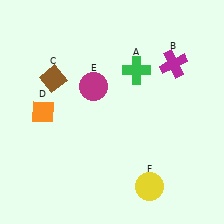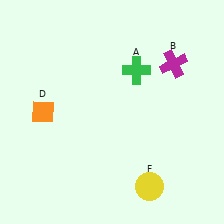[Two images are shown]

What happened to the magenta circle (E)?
The magenta circle (E) was removed in Image 2. It was in the top-left area of Image 1.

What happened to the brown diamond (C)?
The brown diamond (C) was removed in Image 2. It was in the top-left area of Image 1.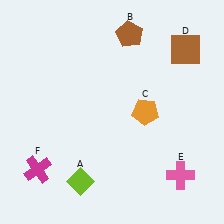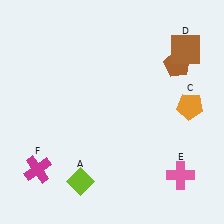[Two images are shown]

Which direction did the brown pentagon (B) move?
The brown pentagon (B) moved right.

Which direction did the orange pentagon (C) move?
The orange pentagon (C) moved right.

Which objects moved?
The objects that moved are: the brown pentagon (B), the orange pentagon (C).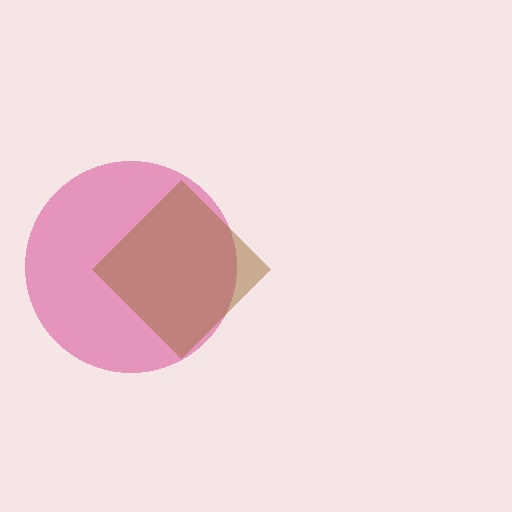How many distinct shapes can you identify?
There are 2 distinct shapes: a magenta circle, a brown diamond.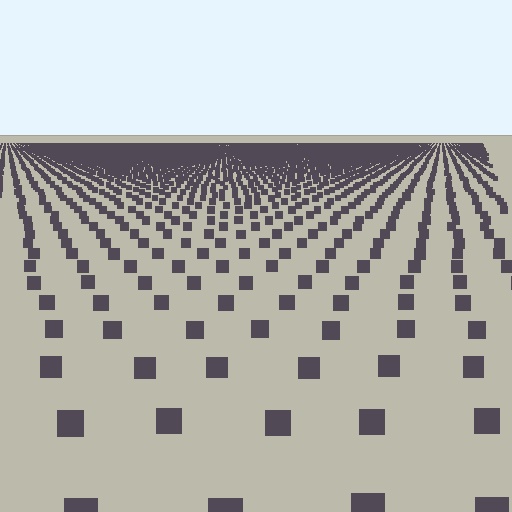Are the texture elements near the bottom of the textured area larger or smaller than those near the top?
Larger. Near the bottom, elements are closer to the viewer and appear at a bigger on-screen size.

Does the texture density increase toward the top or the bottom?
Density increases toward the top.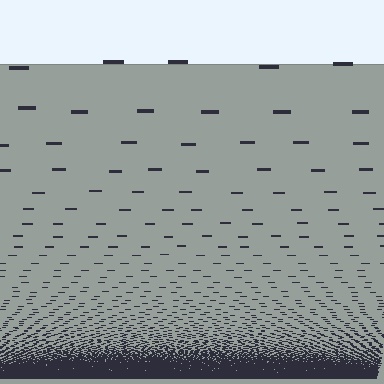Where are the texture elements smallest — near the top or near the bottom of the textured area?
Near the bottom.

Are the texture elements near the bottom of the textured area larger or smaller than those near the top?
Smaller. The gradient is inverted — elements near the bottom are smaller and denser.